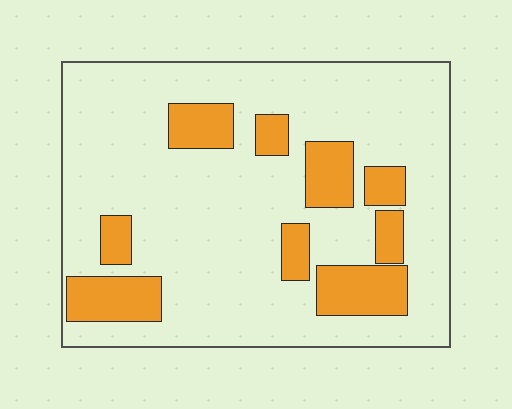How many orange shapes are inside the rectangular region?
9.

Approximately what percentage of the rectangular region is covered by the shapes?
Approximately 20%.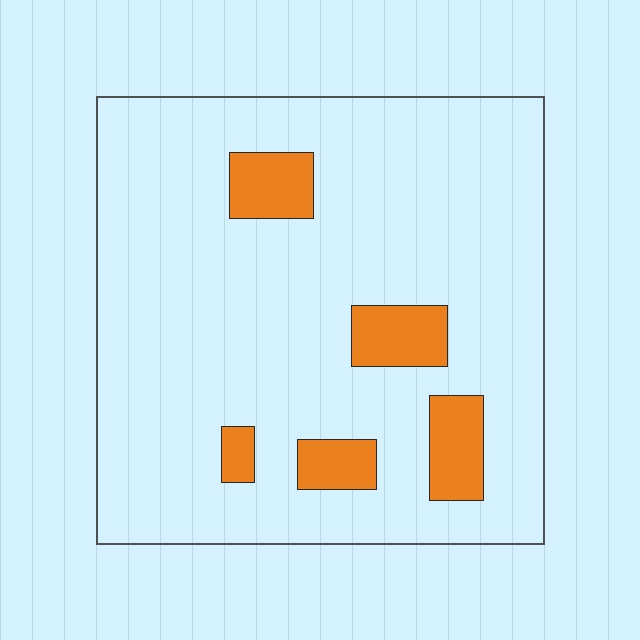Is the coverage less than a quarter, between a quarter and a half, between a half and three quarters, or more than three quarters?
Less than a quarter.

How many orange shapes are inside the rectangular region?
5.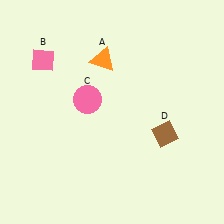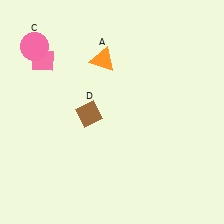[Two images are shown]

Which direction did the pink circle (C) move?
The pink circle (C) moved left.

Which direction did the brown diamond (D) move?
The brown diamond (D) moved left.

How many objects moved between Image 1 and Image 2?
2 objects moved between the two images.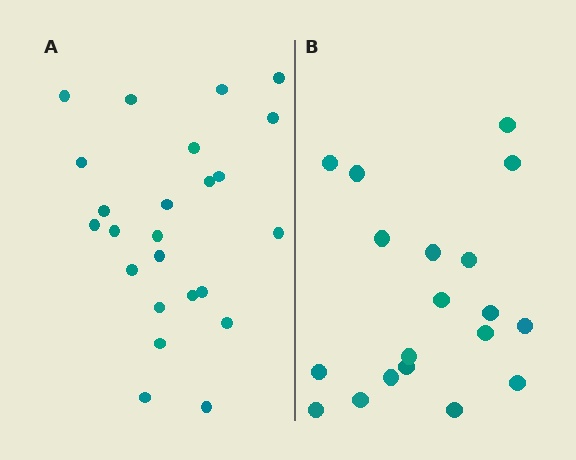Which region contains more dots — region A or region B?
Region A (the left region) has more dots.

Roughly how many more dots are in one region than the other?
Region A has about 5 more dots than region B.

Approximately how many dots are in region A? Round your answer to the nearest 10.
About 20 dots. (The exact count is 24, which rounds to 20.)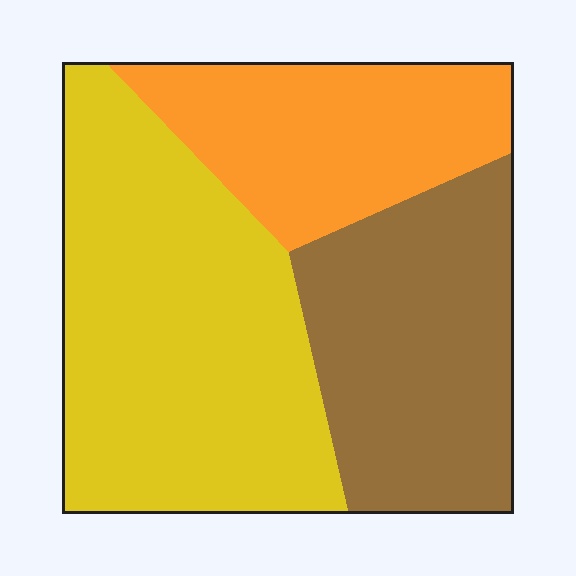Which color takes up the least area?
Orange, at roughly 25%.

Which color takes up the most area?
Yellow, at roughly 45%.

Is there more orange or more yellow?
Yellow.